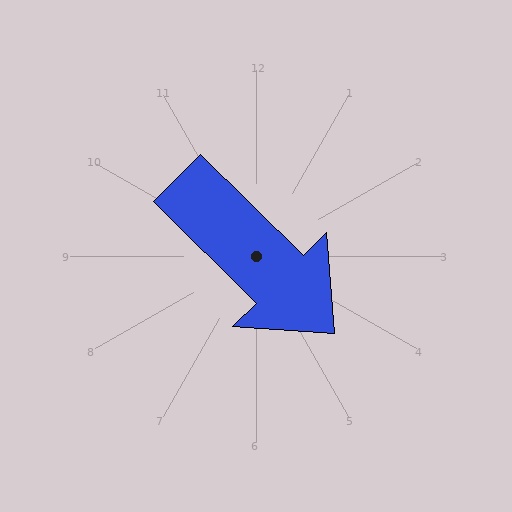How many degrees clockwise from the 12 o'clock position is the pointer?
Approximately 135 degrees.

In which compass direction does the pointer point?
Southeast.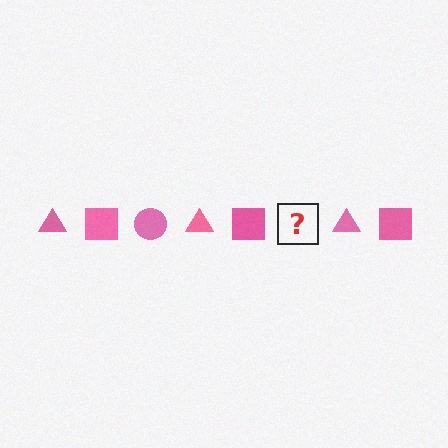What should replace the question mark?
The question mark should be replaced with a pink circle.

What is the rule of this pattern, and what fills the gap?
The rule is that the pattern cycles through triangle, square, circle shapes in pink. The gap should be filled with a pink circle.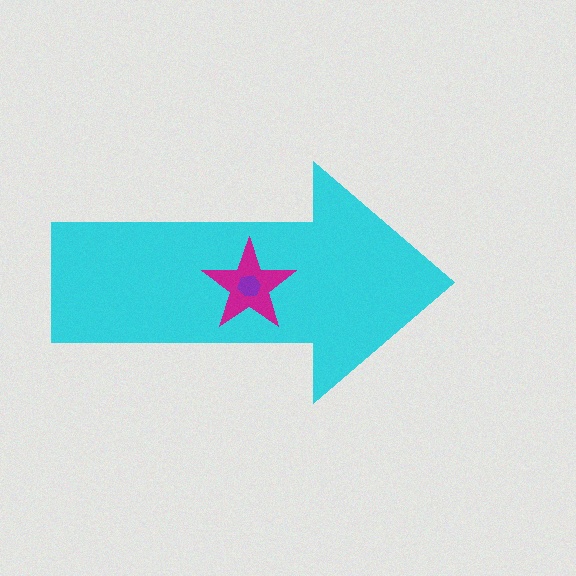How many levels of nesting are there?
3.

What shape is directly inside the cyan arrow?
The magenta star.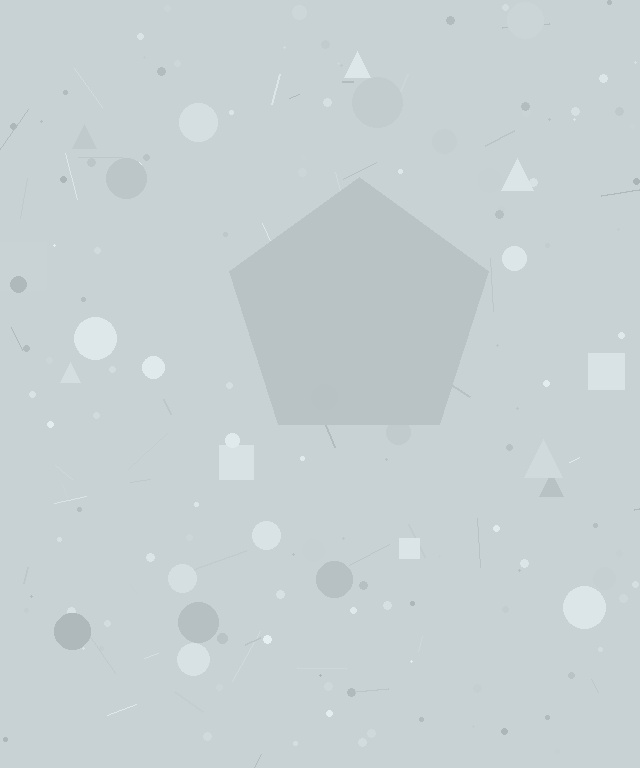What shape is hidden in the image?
A pentagon is hidden in the image.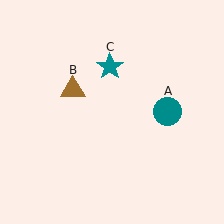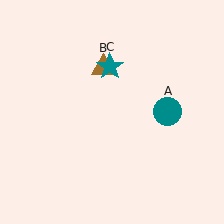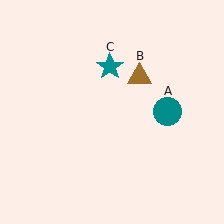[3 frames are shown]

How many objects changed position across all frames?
1 object changed position: brown triangle (object B).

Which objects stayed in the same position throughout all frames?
Teal circle (object A) and teal star (object C) remained stationary.